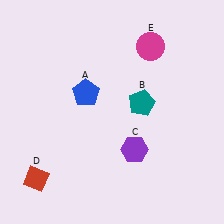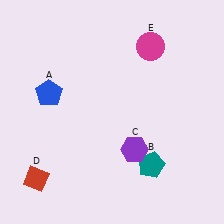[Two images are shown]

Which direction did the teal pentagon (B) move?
The teal pentagon (B) moved down.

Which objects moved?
The objects that moved are: the blue pentagon (A), the teal pentagon (B).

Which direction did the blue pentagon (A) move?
The blue pentagon (A) moved left.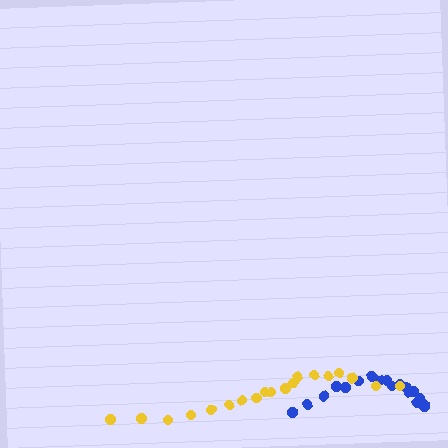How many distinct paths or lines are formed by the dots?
There are 2 distinct paths.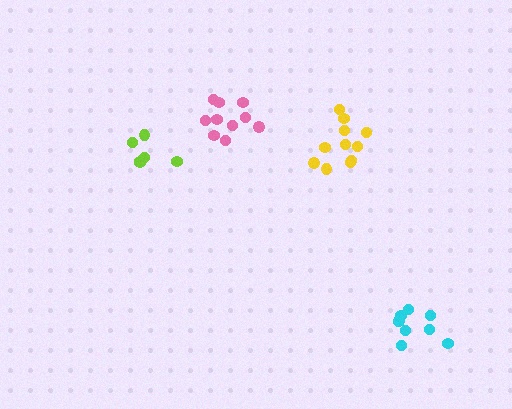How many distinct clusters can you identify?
There are 4 distinct clusters.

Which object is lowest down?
The cyan cluster is bottommost.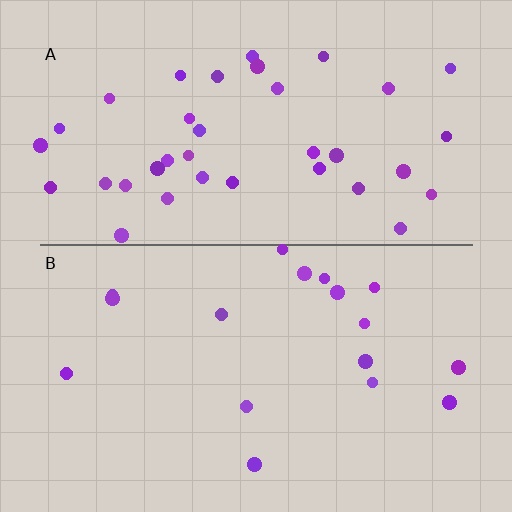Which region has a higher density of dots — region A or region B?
A (the top).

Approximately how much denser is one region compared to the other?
Approximately 2.2× — region A over region B.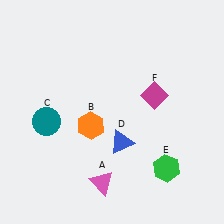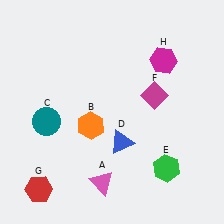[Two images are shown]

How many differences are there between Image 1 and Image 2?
There are 2 differences between the two images.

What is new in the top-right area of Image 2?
A magenta hexagon (H) was added in the top-right area of Image 2.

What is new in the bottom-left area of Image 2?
A red hexagon (G) was added in the bottom-left area of Image 2.